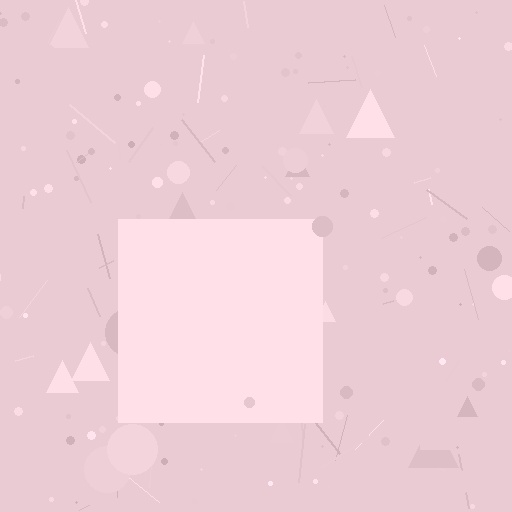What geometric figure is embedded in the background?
A square is embedded in the background.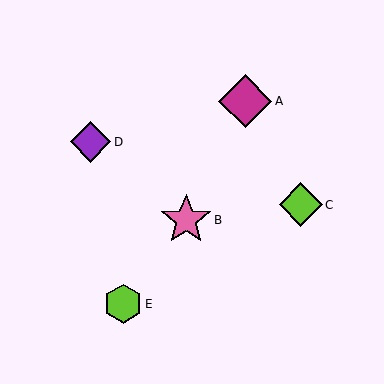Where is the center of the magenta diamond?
The center of the magenta diamond is at (245, 101).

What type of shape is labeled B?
Shape B is a pink star.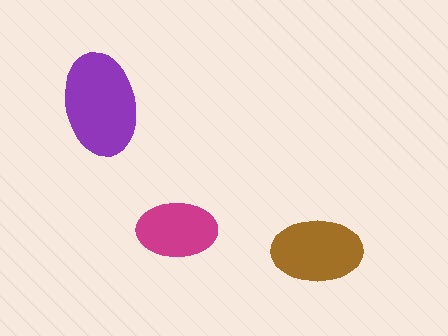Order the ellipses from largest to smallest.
the purple one, the brown one, the magenta one.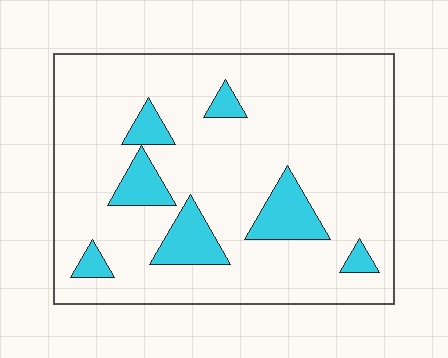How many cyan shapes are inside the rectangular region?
7.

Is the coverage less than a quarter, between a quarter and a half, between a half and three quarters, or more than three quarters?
Less than a quarter.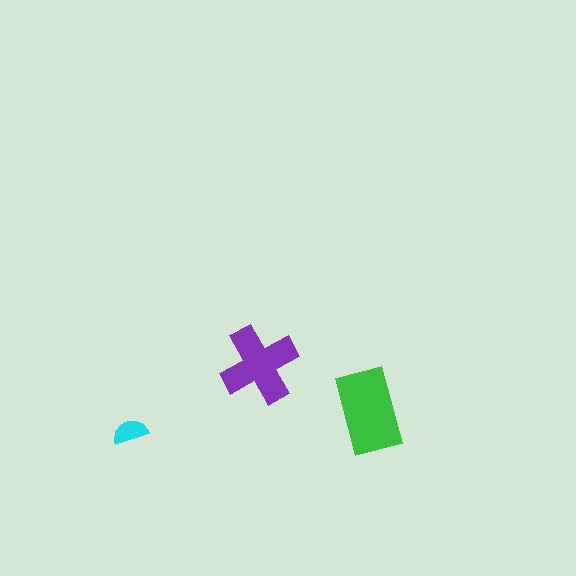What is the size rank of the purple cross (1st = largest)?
2nd.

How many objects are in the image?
There are 3 objects in the image.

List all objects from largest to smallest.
The green rectangle, the purple cross, the cyan semicircle.